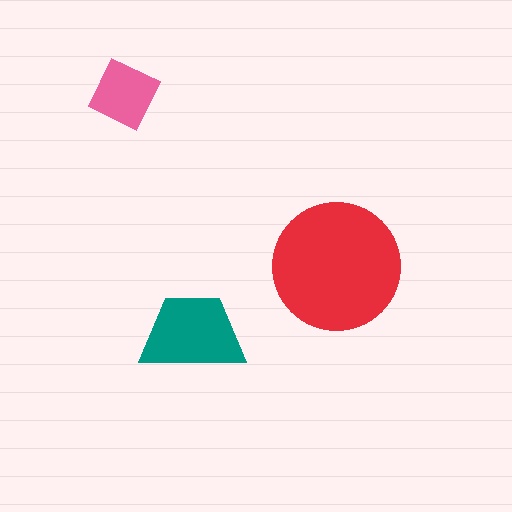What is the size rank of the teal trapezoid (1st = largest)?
2nd.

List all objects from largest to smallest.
The red circle, the teal trapezoid, the pink diamond.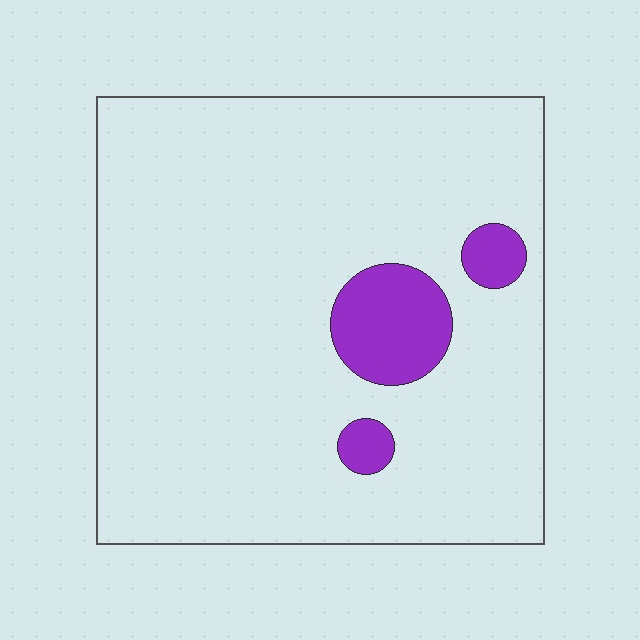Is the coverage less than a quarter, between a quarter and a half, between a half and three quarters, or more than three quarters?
Less than a quarter.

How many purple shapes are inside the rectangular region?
3.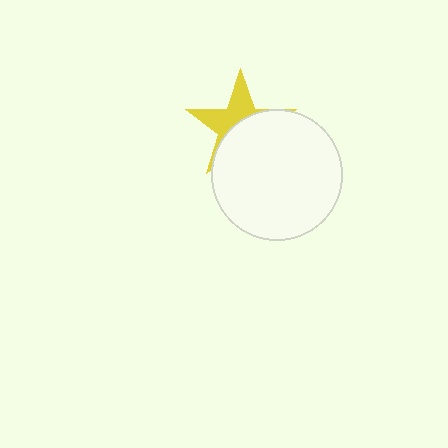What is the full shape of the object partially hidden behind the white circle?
The partially hidden object is a yellow star.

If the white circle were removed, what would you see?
You would see the complete yellow star.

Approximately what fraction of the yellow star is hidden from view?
Roughly 57% of the yellow star is hidden behind the white circle.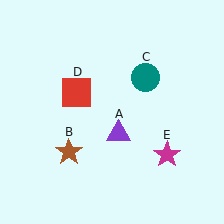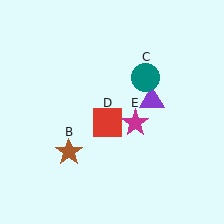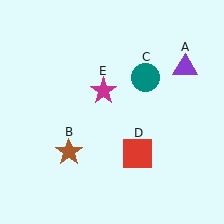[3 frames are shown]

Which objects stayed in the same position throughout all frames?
Brown star (object B) and teal circle (object C) remained stationary.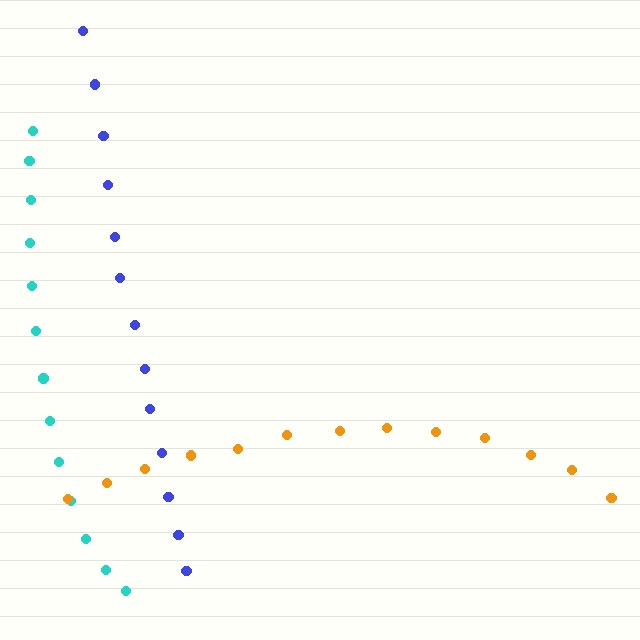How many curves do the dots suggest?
There are 3 distinct paths.